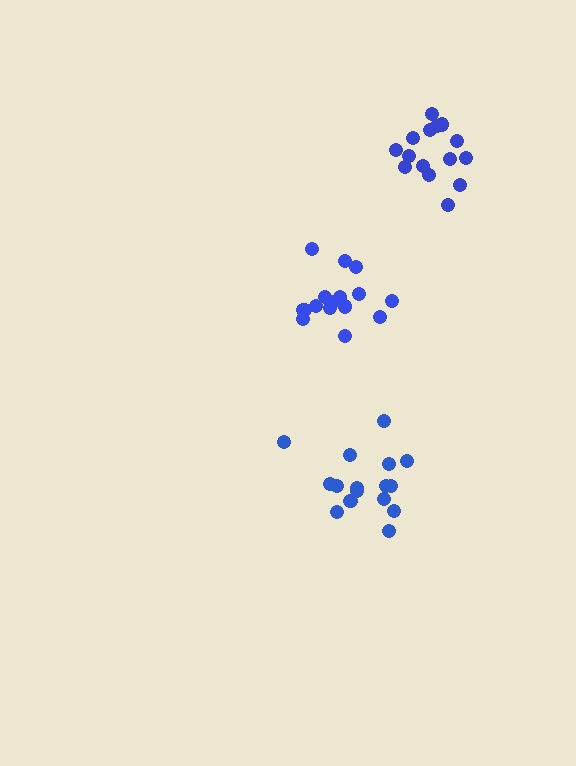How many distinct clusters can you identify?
There are 3 distinct clusters.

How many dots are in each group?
Group 1: 16 dots, Group 2: 16 dots, Group 3: 15 dots (47 total).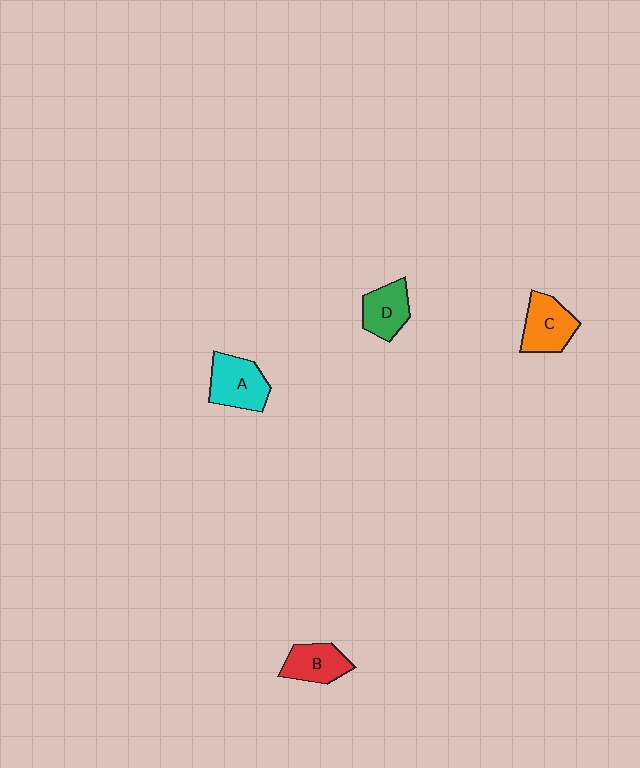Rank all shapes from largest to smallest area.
From largest to smallest: A (cyan), C (orange), B (red), D (green).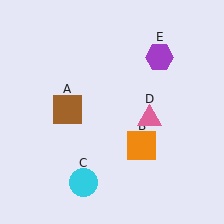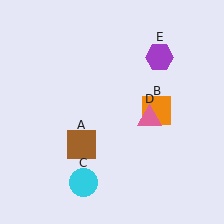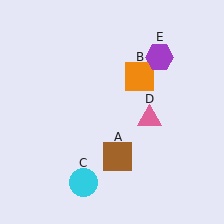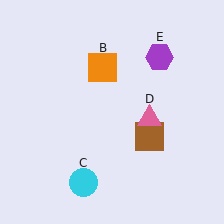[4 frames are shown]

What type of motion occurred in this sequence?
The brown square (object A), orange square (object B) rotated counterclockwise around the center of the scene.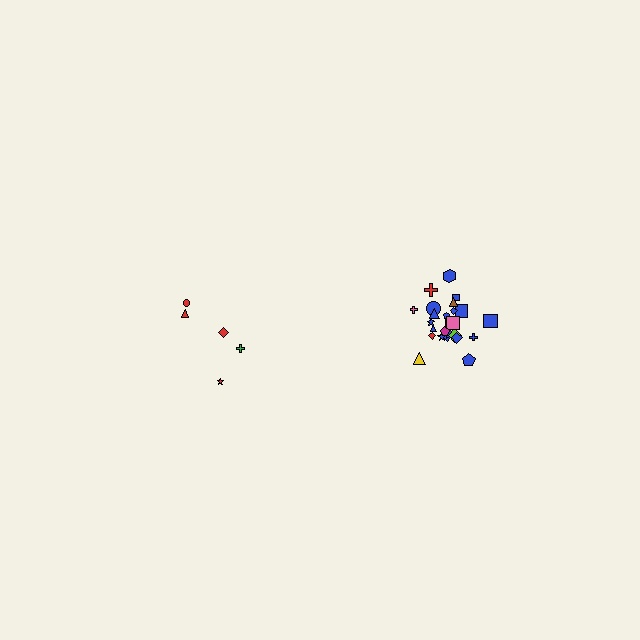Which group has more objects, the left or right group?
The right group.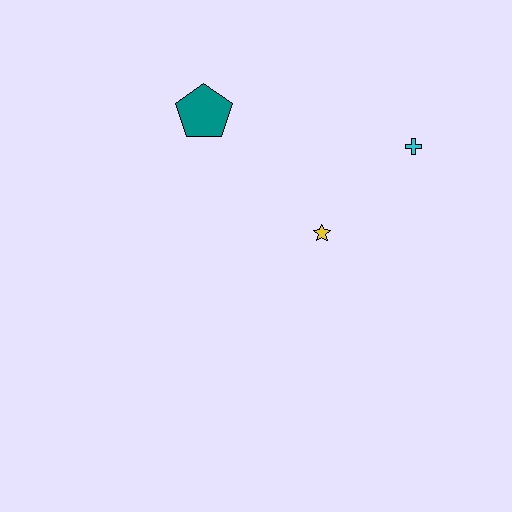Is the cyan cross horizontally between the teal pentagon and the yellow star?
No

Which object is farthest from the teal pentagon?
The cyan cross is farthest from the teal pentagon.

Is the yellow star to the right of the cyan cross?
No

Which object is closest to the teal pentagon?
The yellow star is closest to the teal pentagon.